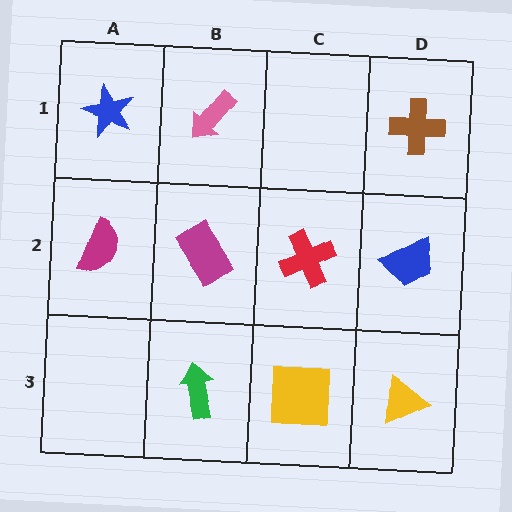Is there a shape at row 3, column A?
No, that cell is empty.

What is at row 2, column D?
A blue trapezoid.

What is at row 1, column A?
A blue star.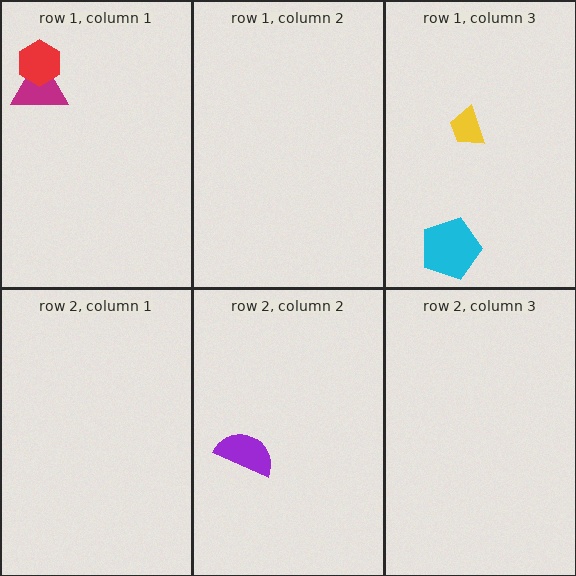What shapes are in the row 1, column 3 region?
The yellow trapezoid, the cyan pentagon.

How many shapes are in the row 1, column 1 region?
2.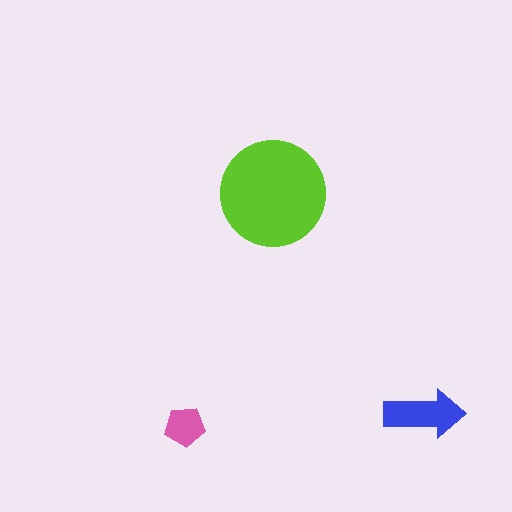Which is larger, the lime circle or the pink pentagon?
The lime circle.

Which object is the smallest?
The pink pentagon.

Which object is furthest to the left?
The pink pentagon is leftmost.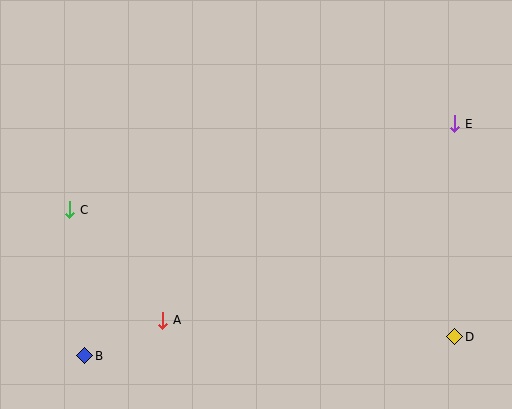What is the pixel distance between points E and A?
The distance between E and A is 352 pixels.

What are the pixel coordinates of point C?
Point C is at (70, 210).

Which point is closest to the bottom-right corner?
Point D is closest to the bottom-right corner.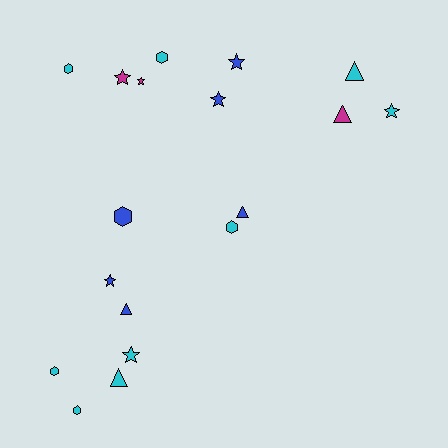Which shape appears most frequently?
Star, with 7 objects.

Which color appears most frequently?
Cyan, with 9 objects.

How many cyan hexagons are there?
There are 5 cyan hexagons.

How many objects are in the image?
There are 18 objects.